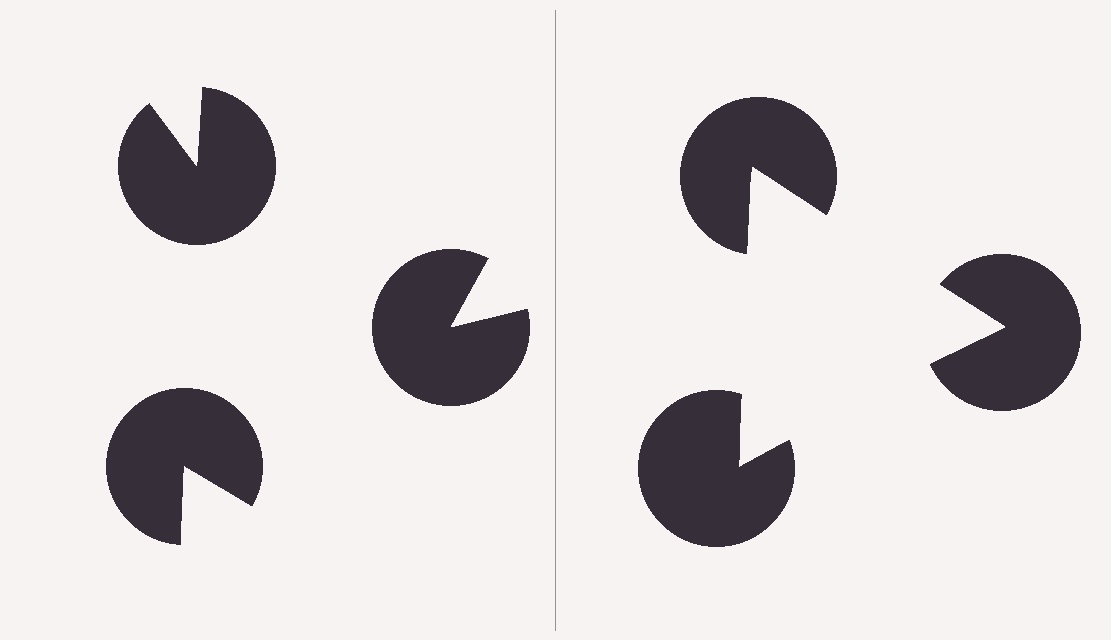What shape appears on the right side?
An illusory triangle.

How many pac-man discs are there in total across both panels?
6 — 3 on each side.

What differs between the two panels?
The pac-man discs are positioned identically on both sides; only the wedge orientations differ. On the right they align to a triangle; on the left they are misaligned.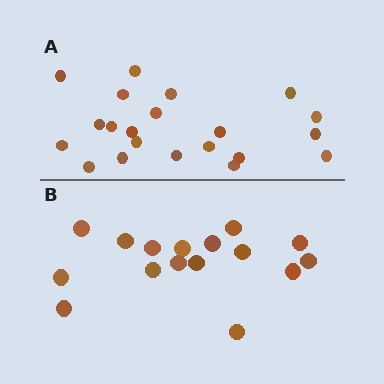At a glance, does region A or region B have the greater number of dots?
Region A (the top region) has more dots.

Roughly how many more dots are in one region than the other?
Region A has about 5 more dots than region B.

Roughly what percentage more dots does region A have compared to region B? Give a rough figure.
About 30% more.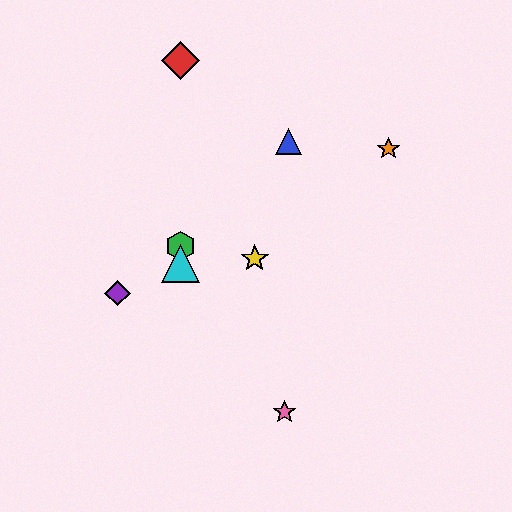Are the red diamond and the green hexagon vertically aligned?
Yes, both are at x≈181.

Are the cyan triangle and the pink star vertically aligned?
No, the cyan triangle is at x≈181 and the pink star is at x≈284.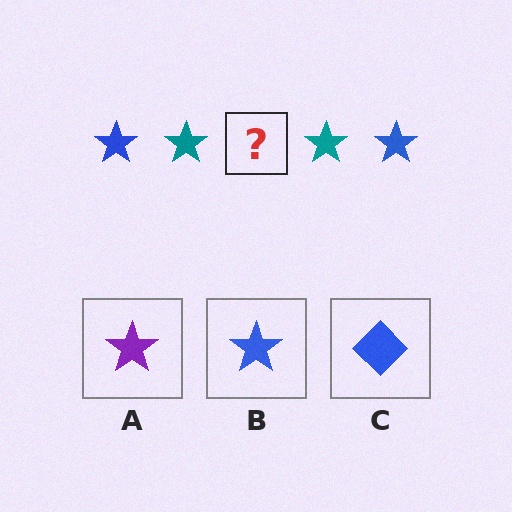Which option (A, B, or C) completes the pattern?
B.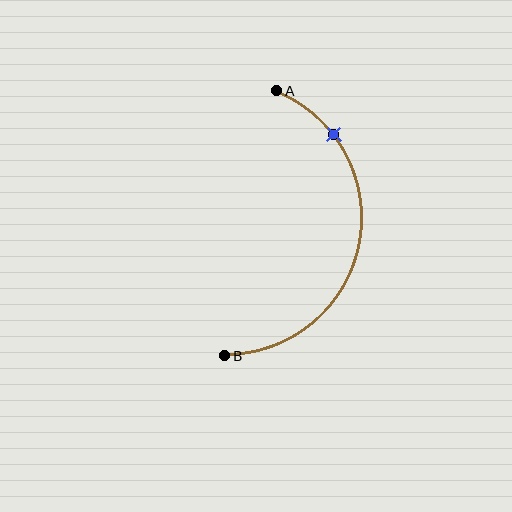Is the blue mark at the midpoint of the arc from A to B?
No. The blue mark lies on the arc but is closer to endpoint A. The arc midpoint would be at the point on the curve equidistant along the arc from both A and B.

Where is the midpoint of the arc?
The arc midpoint is the point on the curve farthest from the straight line joining A and B. It sits to the right of that line.